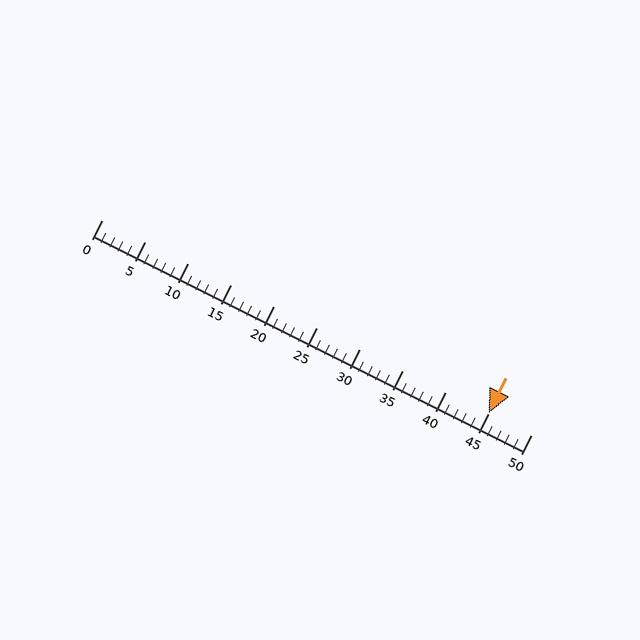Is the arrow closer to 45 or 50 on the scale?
The arrow is closer to 45.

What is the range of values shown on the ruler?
The ruler shows values from 0 to 50.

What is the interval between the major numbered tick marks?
The major tick marks are spaced 5 units apart.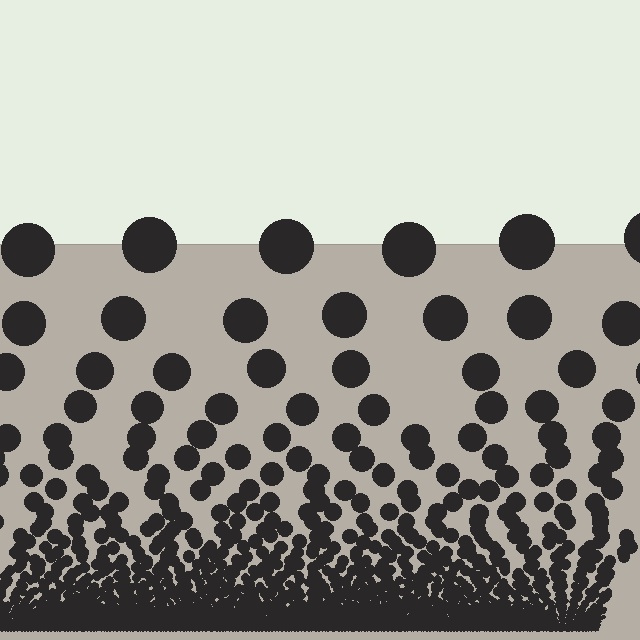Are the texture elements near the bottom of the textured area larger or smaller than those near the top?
Smaller. The gradient is inverted — elements near the bottom are smaller and denser.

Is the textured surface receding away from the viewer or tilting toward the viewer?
The surface appears to tilt toward the viewer. Texture elements get larger and sparser toward the top.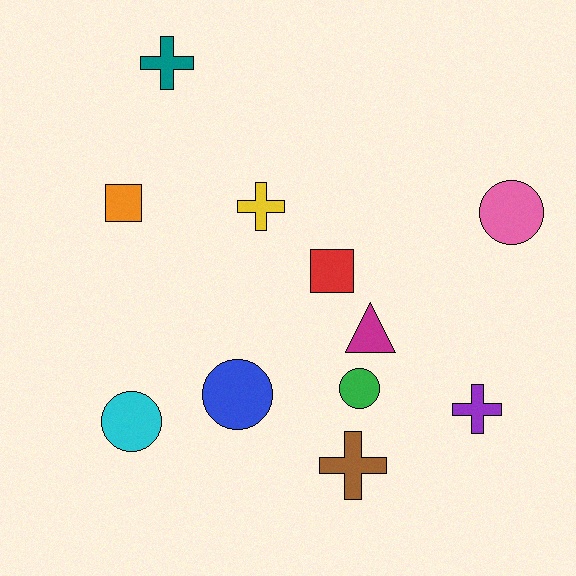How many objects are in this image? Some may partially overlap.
There are 11 objects.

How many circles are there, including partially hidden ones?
There are 4 circles.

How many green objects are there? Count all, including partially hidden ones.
There is 1 green object.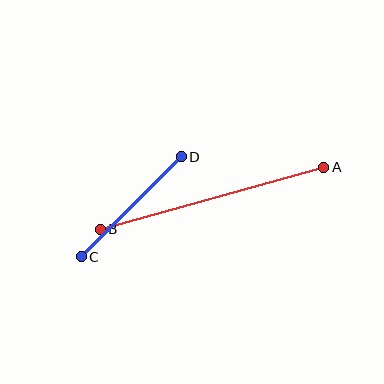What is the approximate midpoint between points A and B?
The midpoint is at approximately (212, 198) pixels.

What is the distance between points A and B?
The distance is approximately 232 pixels.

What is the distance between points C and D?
The distance is approximately 142 pixels.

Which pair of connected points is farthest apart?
Points A and B are farthest apart.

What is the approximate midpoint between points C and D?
The midpoint is at approximately (131, 207) pixels.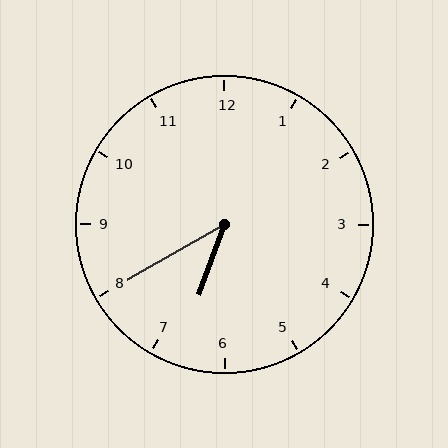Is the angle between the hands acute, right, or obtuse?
It is acute.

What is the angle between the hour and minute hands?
Approximately 40 degrees.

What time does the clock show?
6:40.